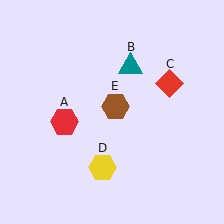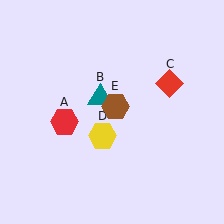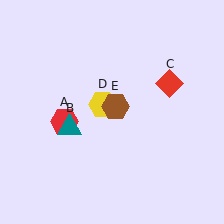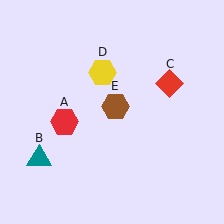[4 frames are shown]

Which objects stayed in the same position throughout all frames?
Red hexagon (object A) and red diamond (object C) and brown hexagon (object E) remained stationary.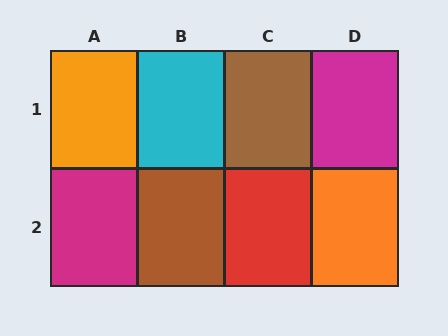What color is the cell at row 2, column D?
Orange.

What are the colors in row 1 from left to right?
Orange, cyan, brown, magenta.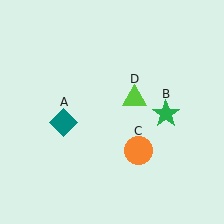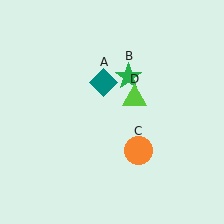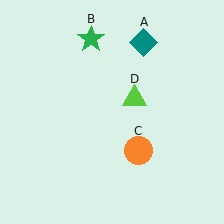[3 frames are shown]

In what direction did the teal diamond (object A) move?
The teal diamond (object A) moved up and to the right.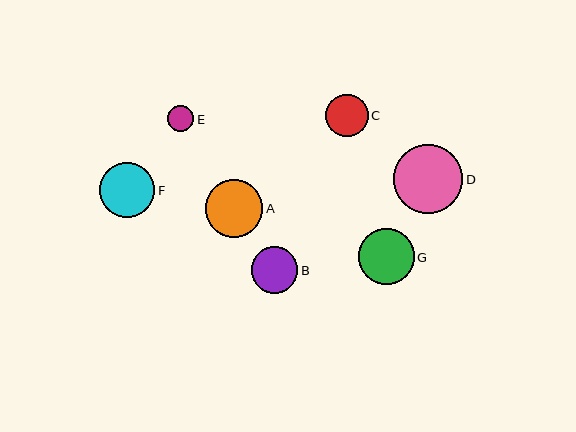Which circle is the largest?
Circle D is the largest with a size of approximately 69 pixels.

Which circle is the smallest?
Circle E is the smallest with a size of approximately 26 pixels.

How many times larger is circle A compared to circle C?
Circle A is approximately 1.3 times the size of circle C.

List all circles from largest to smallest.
From largest to smallest: D, A, G, F, B, C, E.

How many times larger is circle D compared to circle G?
Circle D is approximately 1.2 times the size of circle G.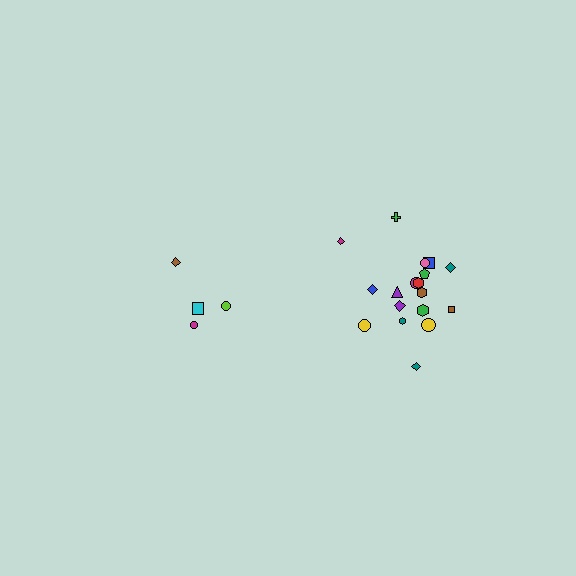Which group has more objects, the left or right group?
The right group.